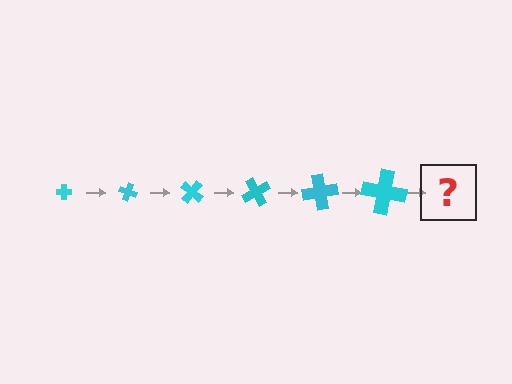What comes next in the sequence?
The next element should be a cross, larger than the previous one and rotated 120 degrees from the start.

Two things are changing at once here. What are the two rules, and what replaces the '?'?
The two rules are that the cross grows larger each step and it rotates 20 degrees each step. The '?' should be a cross, larger than the previous one and rotated 120 degrees from the start.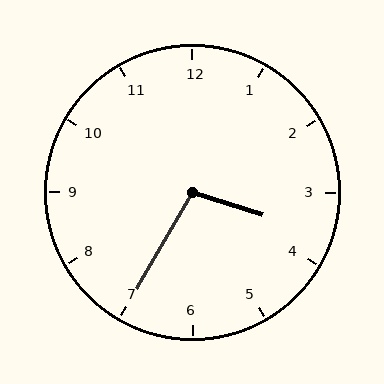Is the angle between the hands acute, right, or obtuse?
It is obtuse.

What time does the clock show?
3:35.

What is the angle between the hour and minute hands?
Approximately 102 degrees.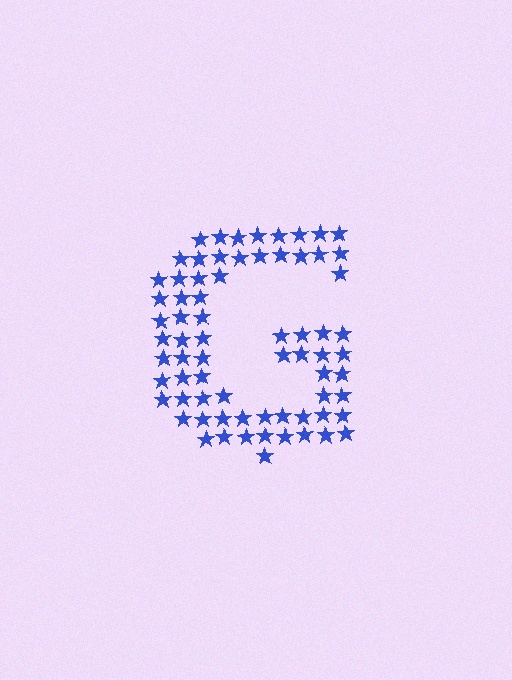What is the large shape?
The large shape is the letter G.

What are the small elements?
The small elements are stars.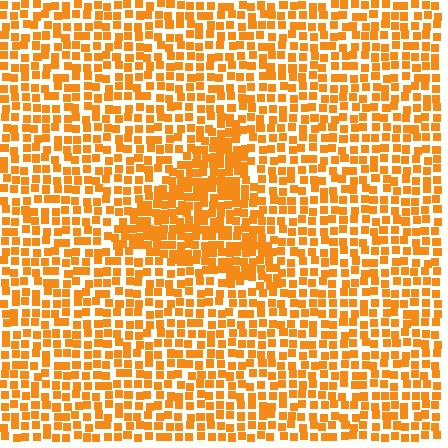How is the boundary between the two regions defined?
The boundary is defined by a change in element density (approximately 1.6x ratio). All elements are the same color, size, and shape.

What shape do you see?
I see a triangle.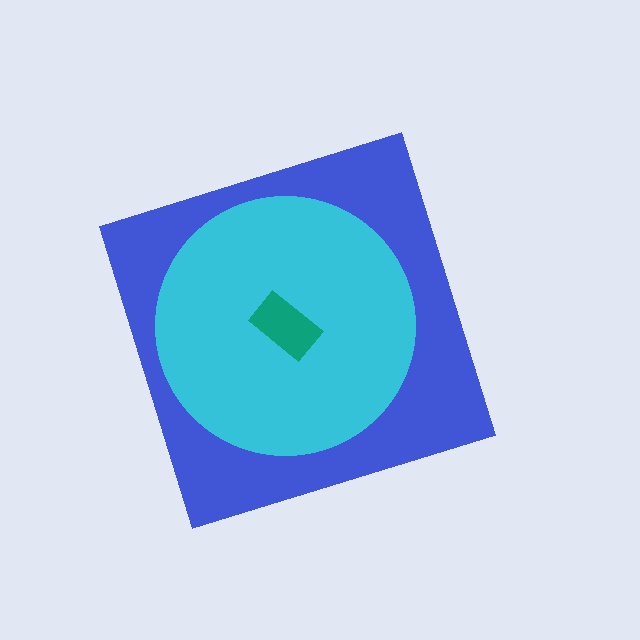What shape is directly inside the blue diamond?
The cyan circle.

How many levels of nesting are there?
3.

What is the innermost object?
The teal rectangle.